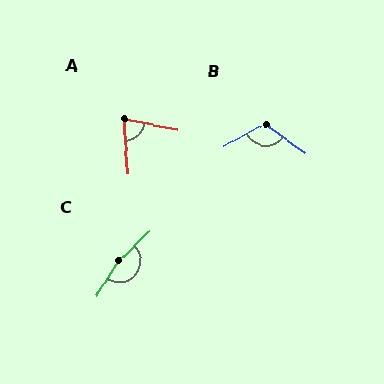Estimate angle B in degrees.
Approximately 115 degrees.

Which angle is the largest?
C, at approximately 165 degrees.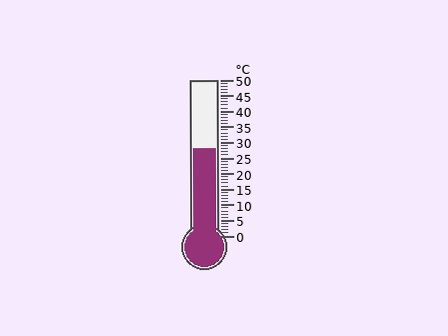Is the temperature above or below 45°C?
The temperature is below 45°C.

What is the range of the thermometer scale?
The thermometer scale ranges from 0°C to 50°C.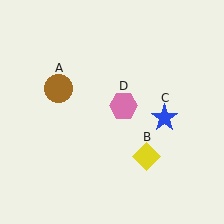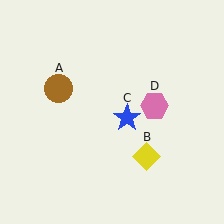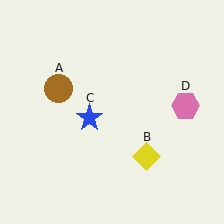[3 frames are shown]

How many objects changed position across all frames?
2 objects changed position: blue star (object C), pink hexagon (object D).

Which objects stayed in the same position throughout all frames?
Brown circle (object A) and yellow diamond (object B) remained stationary.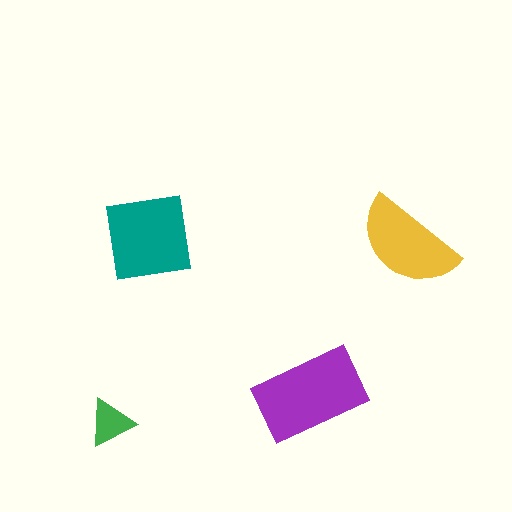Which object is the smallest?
The green triangle.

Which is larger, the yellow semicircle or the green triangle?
The yellow semicircle.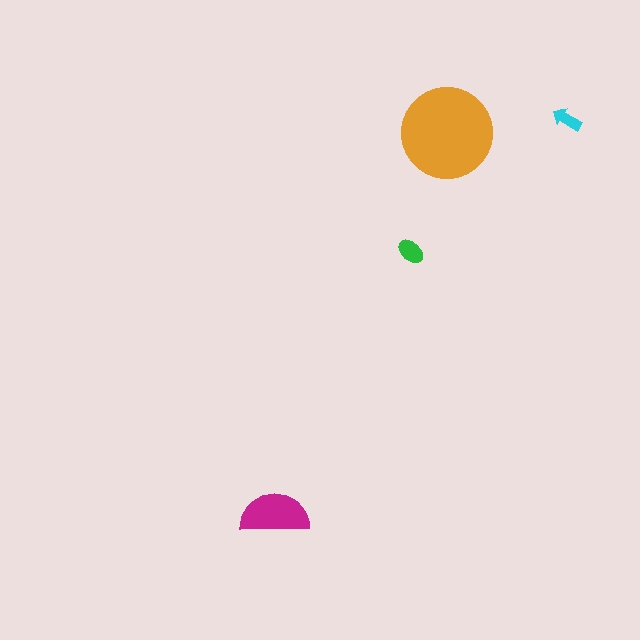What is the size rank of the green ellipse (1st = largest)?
3rd.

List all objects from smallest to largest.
The cyan arrow, the green ellipse, the magenta semicircle, the orange circle.